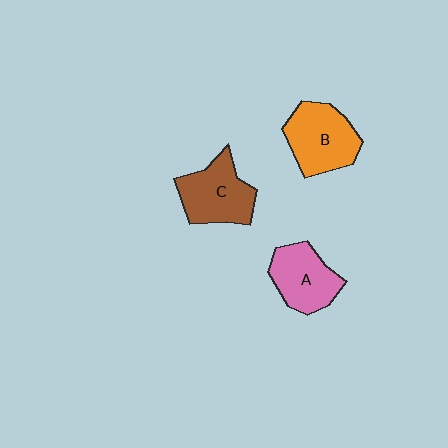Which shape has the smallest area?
Shape A (pink).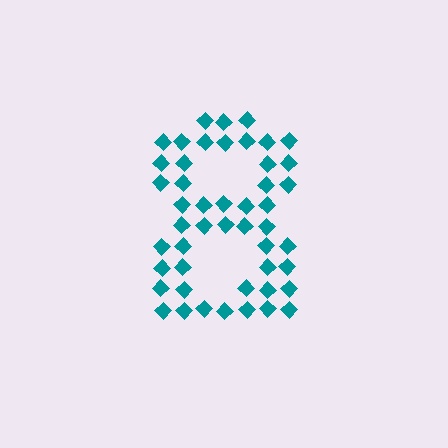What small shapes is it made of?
It is made of small diamonds.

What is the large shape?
The large shape is the digit 8.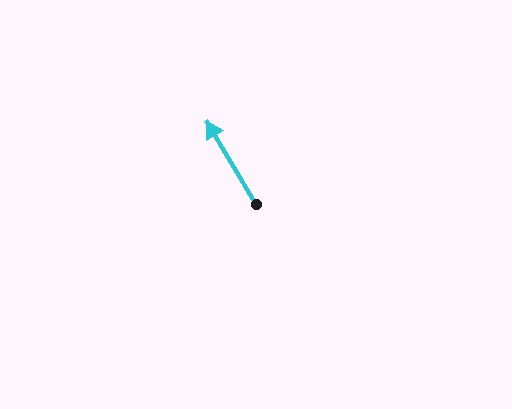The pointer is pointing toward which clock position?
Roughly 11 o'clock.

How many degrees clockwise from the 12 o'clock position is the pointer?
Approximately 329 degrees.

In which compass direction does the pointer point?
Northwest.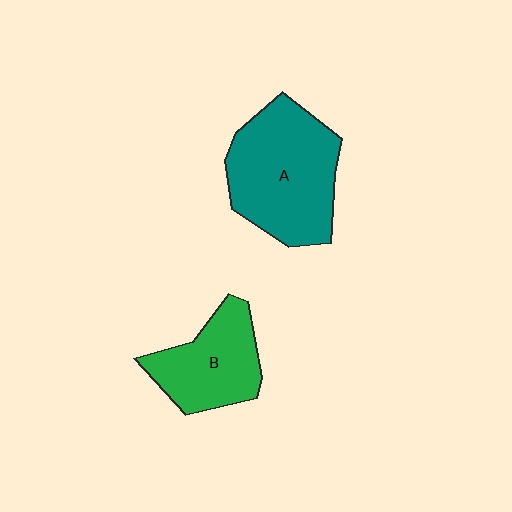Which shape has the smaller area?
Shape B (green).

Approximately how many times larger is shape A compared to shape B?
Approximately 1.5 times.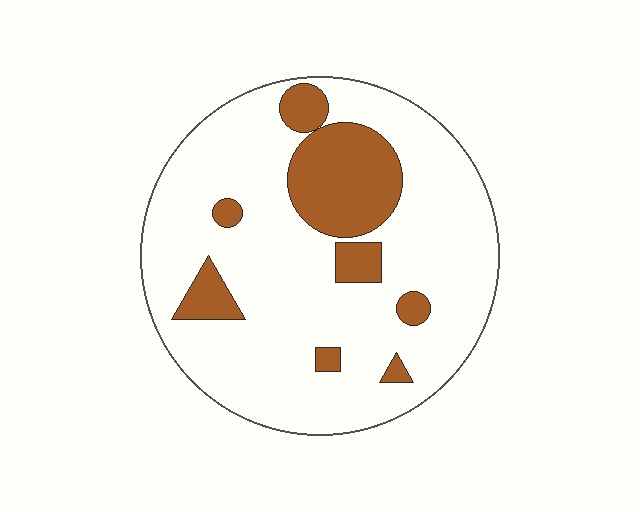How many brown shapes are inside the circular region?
8.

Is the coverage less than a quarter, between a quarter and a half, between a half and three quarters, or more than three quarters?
Less than a quarter.